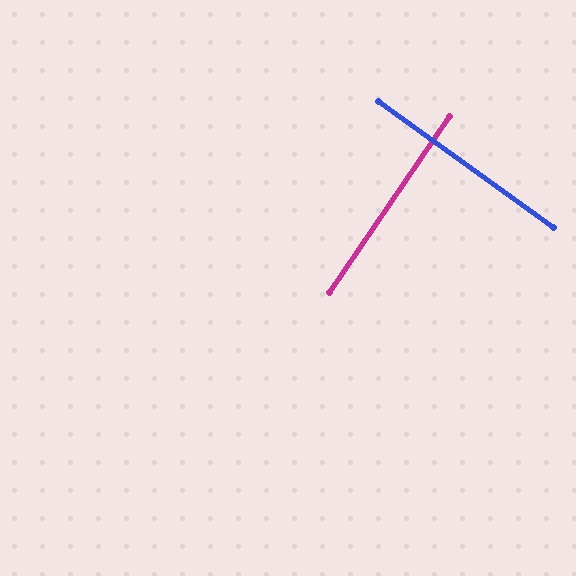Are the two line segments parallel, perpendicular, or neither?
Perpendicular — they meet at approximately 88°.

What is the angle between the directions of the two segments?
Approximately 88 degrees.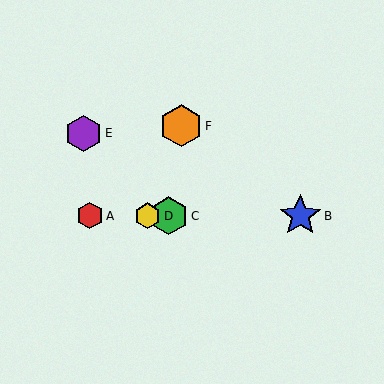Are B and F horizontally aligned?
No, B is at y≈216 and F is at y≈126.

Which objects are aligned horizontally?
Objects A, B, C, D are aligned horizontally.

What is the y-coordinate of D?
Object D is at y≈216.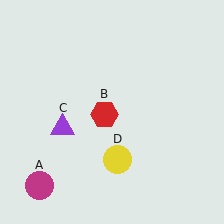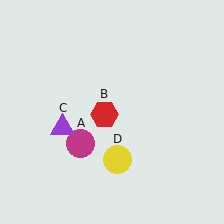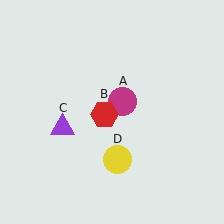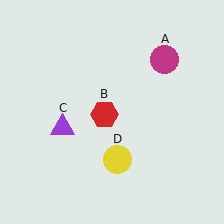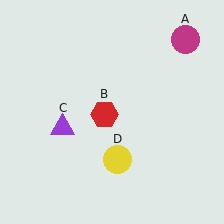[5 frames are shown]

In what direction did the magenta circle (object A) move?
The magenta circle (object A) moved up and to the right.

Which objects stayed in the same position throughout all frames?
Red hexagon (object B) and purple triangle (object C) and yellow circle (object D) remained stationary.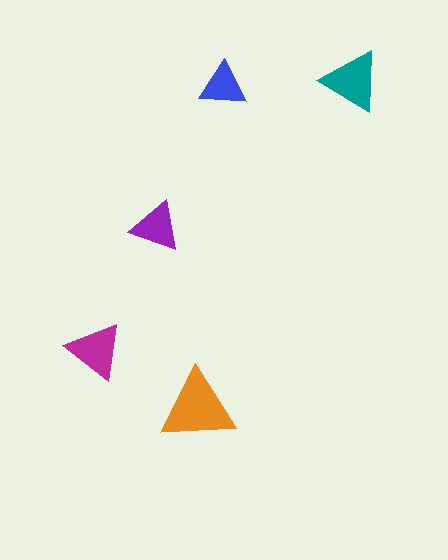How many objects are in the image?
There are 5 objects in the image.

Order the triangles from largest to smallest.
the orange one, the teal one, the magenta one, the purple one, the blue one.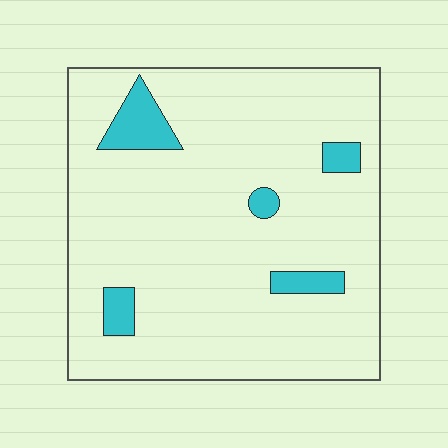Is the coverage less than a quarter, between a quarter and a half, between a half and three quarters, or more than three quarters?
Less than a quarter.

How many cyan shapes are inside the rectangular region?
5.